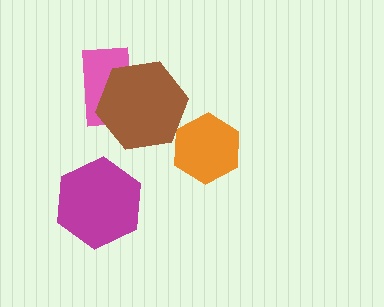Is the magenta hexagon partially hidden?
No, no other shape covers it.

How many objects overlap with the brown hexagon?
1 object overlaps with the brown hexagon.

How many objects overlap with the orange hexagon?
0 objects overlap with the orange hexagon.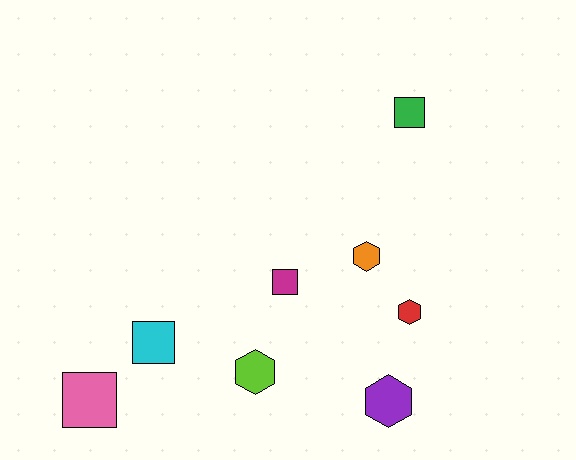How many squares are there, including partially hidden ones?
There are 4 squares.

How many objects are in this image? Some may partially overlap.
There are 8 objects.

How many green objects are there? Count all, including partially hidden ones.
There is 1 green object.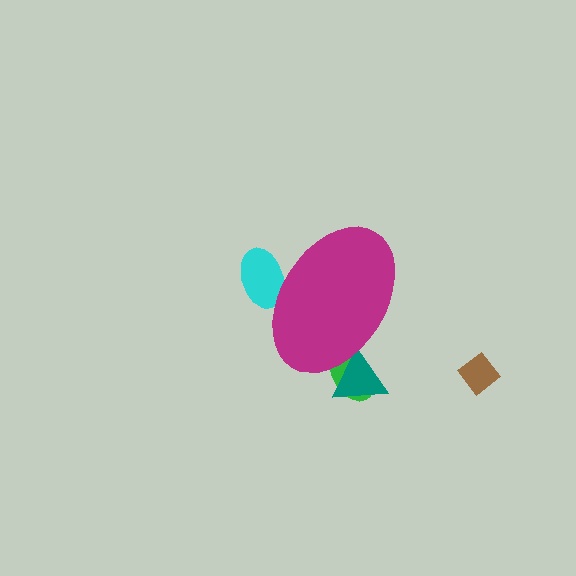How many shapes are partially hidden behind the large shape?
3 shapes are partially hidden.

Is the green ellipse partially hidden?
Yes, the green ellipse is partially hidden behind the magenta ellipse.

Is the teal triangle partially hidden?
Yes, the teal triangle is partially hidden behind the magenta ellipse.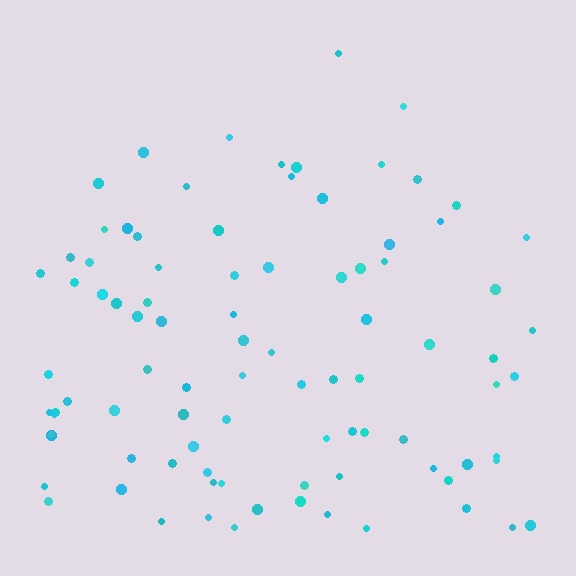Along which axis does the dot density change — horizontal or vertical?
Vertical.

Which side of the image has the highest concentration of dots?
The bottom.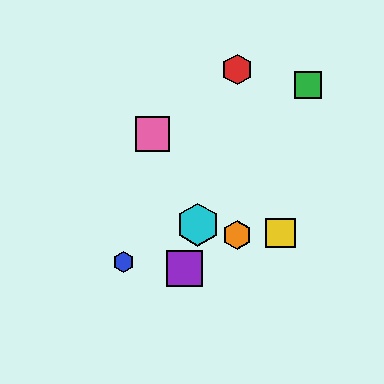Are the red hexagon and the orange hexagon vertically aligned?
Yes, both are at x≈237.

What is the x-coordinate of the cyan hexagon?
The cyan hexagon is at x≈198.